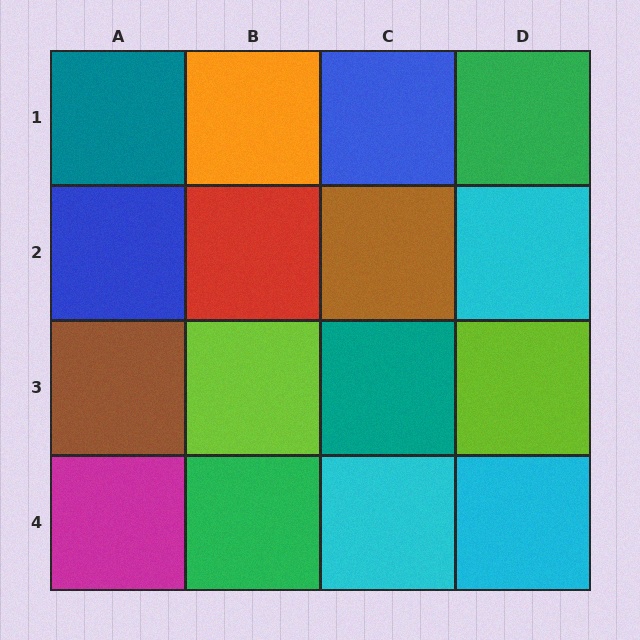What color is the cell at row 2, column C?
Brown.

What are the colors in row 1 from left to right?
Teal, orange, blue, green.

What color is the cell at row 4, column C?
Cyan.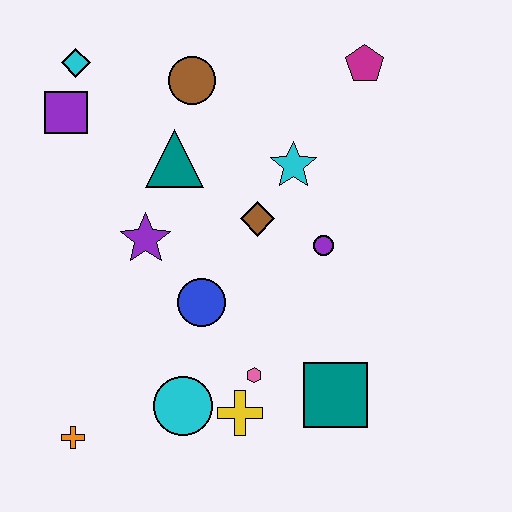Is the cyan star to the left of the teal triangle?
No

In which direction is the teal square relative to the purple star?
The teal square is to the right of the purple star.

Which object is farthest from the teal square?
The cyan diamond is farthest from the teal square.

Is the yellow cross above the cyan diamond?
No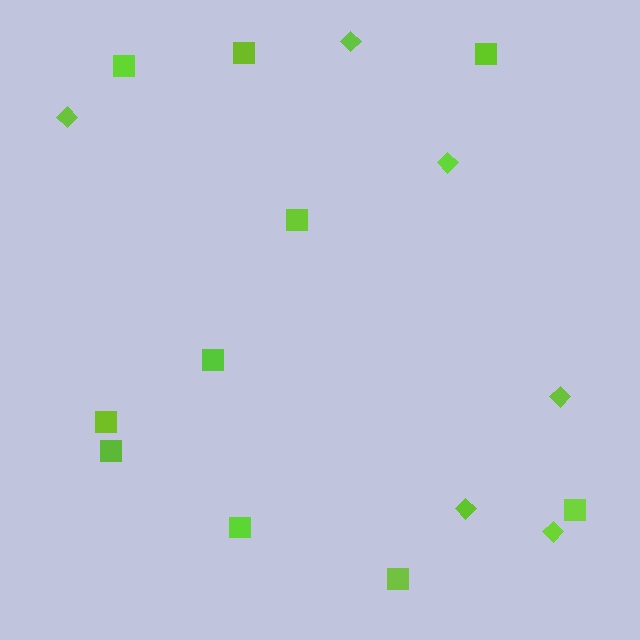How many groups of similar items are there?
There are 2 groups: one group of diamonds (6) and one group of squares (10).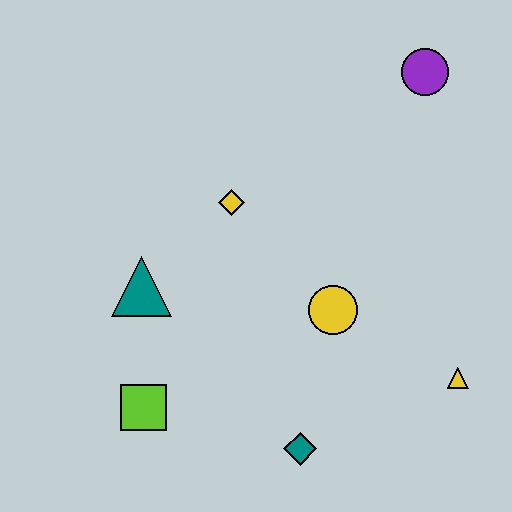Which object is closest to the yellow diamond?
The teal triangle is closest to the yellow diamond.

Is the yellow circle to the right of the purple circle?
No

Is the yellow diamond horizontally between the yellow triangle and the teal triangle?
Yes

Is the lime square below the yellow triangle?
Yes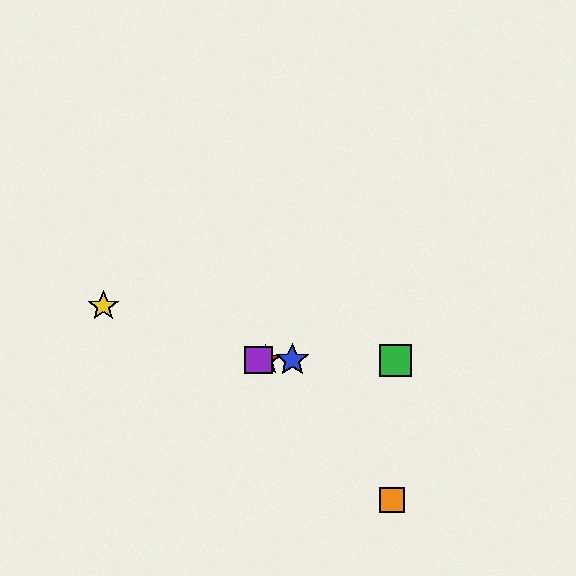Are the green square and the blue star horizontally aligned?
Yes, both are at y≈360.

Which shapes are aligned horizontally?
The red star, the blue star, the green square, the purple square are aligned horizontally.